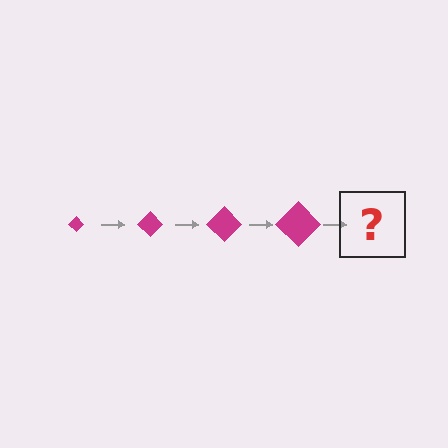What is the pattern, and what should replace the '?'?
The pattern is that the diamond gets progressively larger each step. The '?' should be a magenta diamond, larger than the previous one.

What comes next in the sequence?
The next element should be a magenta diamond, larger than the previous one.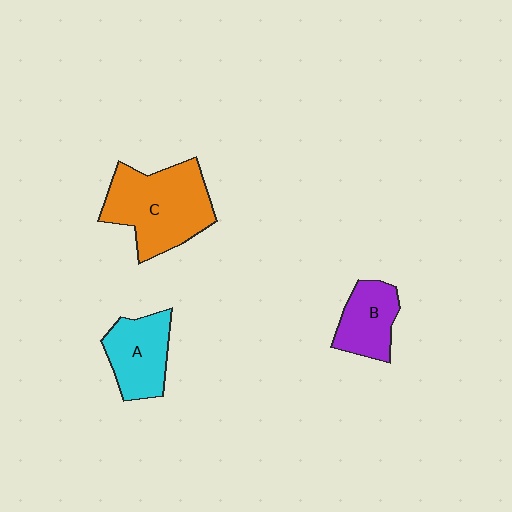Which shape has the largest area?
Shape C (orange).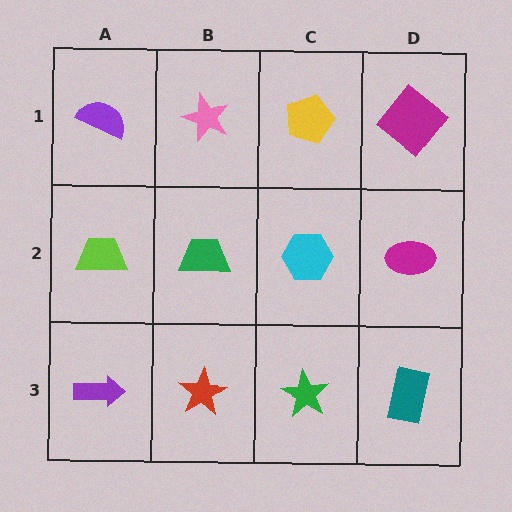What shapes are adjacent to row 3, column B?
A green trapezoid (row 2, column B), a purple arrow (row 3, column A), a green star (row 3, column C).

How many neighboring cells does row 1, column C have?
3.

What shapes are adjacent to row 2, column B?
A pink star (row 1, column B), a red star (row 3, column B), a lime trapezoid (row 2, column A), a cyan hexagon (row 2, column C).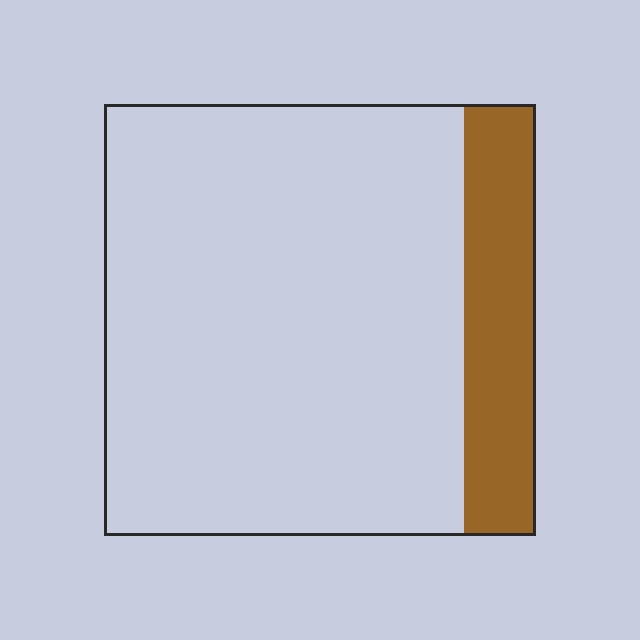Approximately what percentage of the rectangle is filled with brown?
Approximately 15%.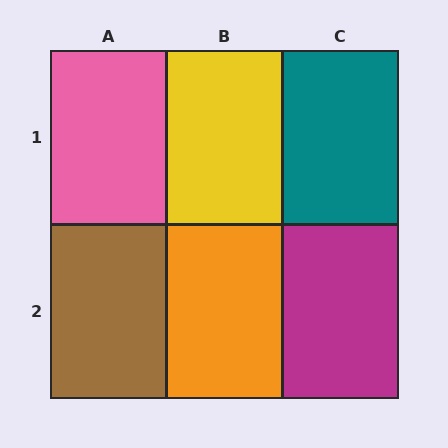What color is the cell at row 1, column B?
Yellow.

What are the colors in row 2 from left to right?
Brown, orange, magenta.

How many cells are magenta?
1 cell is magenta.